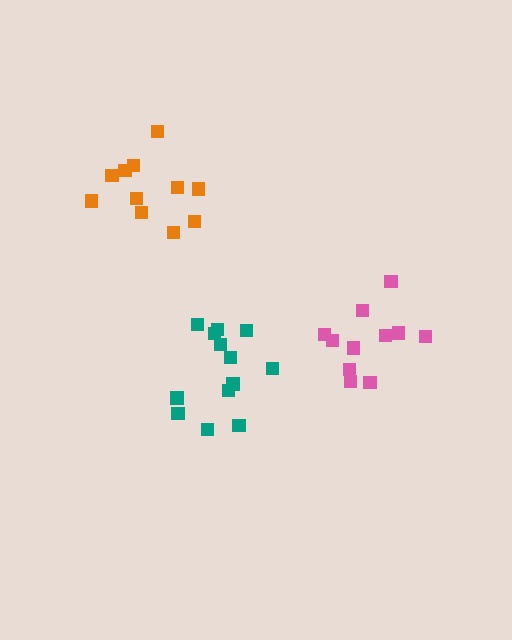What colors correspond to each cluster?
The clusters are colored: teal, pink, orange.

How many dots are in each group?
Group 1: 13 dots, Group 2: 11 dots, Group 3: 11 dots (35 total).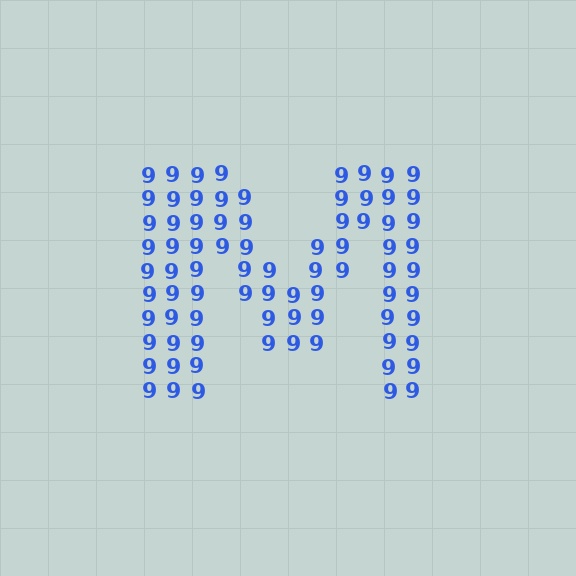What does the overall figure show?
The overall figure shows the letter M.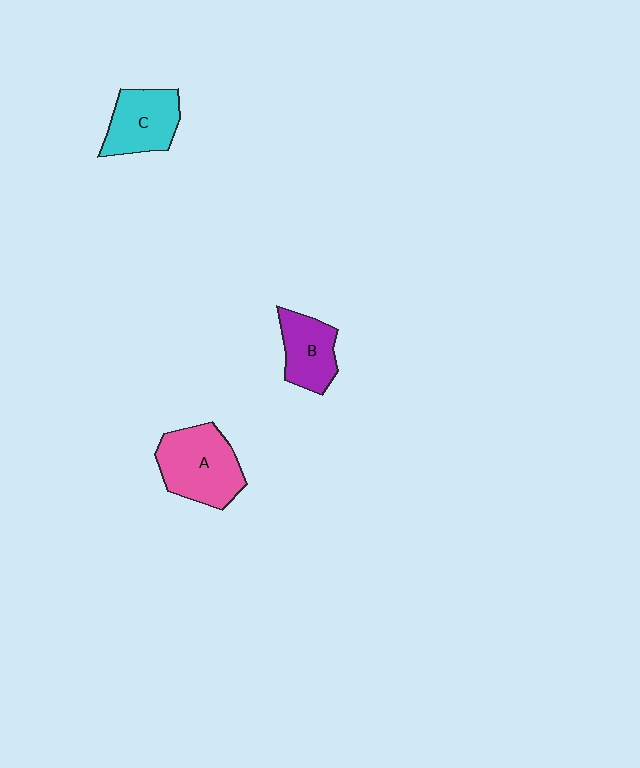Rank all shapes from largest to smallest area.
From largest to smallest: A (pink), C (cyan), B (purple).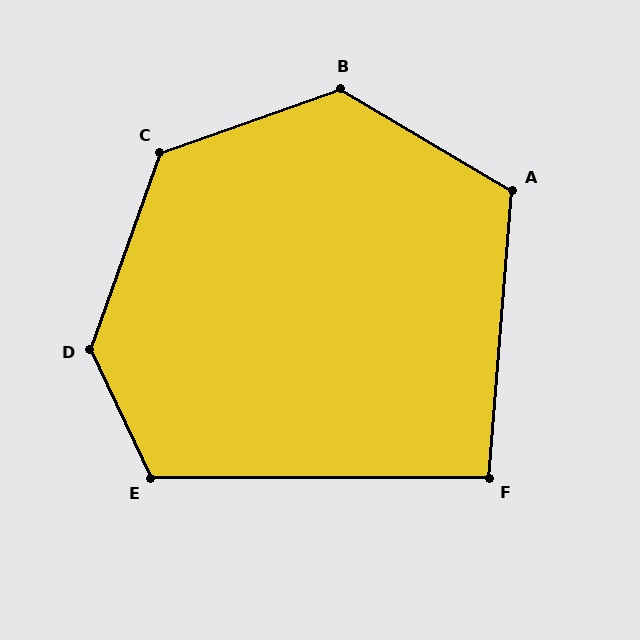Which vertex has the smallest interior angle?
F, at approximately 95 degrees.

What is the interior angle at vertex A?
Approximately 116 degrees (obtuse).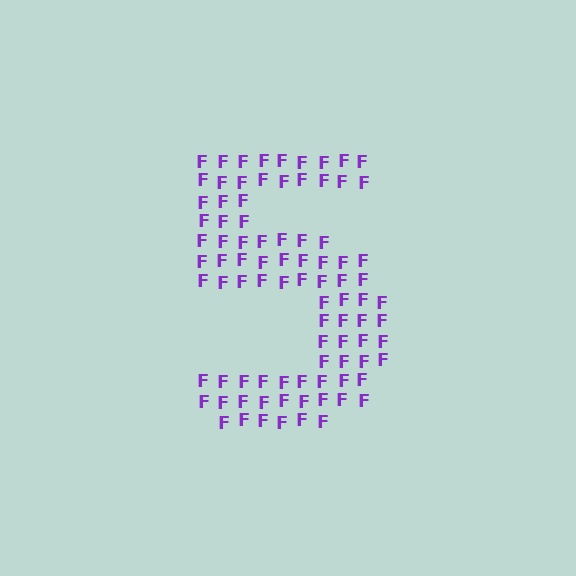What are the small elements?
The small elements are letter F's.